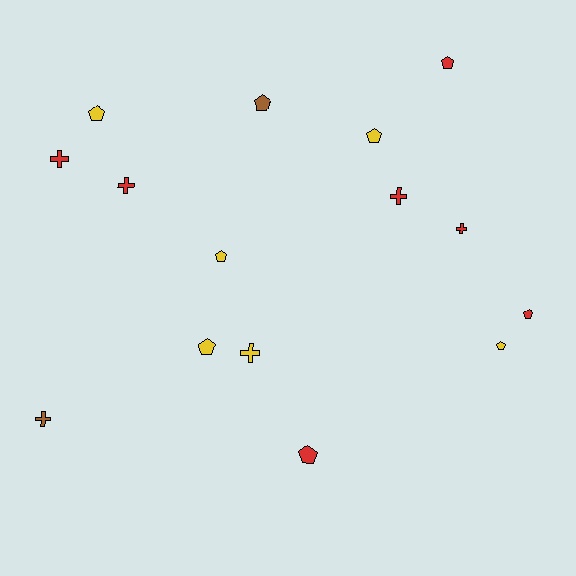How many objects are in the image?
There are 15 objects.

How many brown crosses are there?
There is 1 brown cross.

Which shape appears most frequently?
Pentagon, with 9 objects.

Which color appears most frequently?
Red, with 7 objects.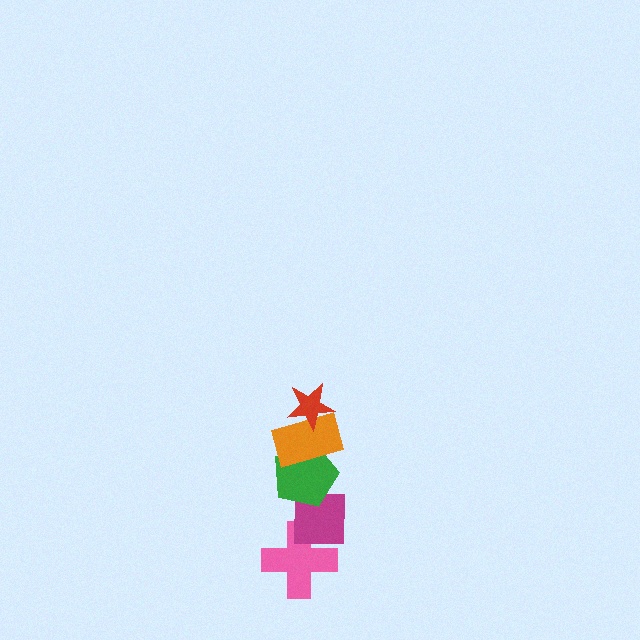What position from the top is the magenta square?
The magenta square is 4th from the top.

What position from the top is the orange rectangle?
The orange rectangle is 2nd from the top.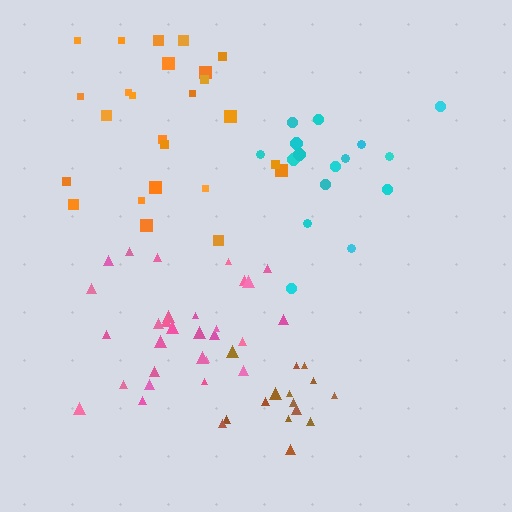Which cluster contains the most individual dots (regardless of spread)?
Pink (29).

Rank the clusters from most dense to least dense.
brown, pink, cyan, orange.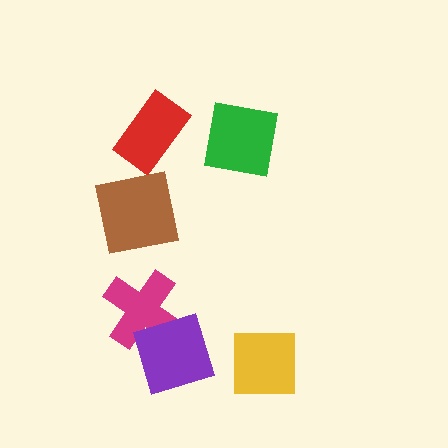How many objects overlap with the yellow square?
0 objects overlap with the yellow square.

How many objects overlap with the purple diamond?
1 object overlaps with the purple diamond.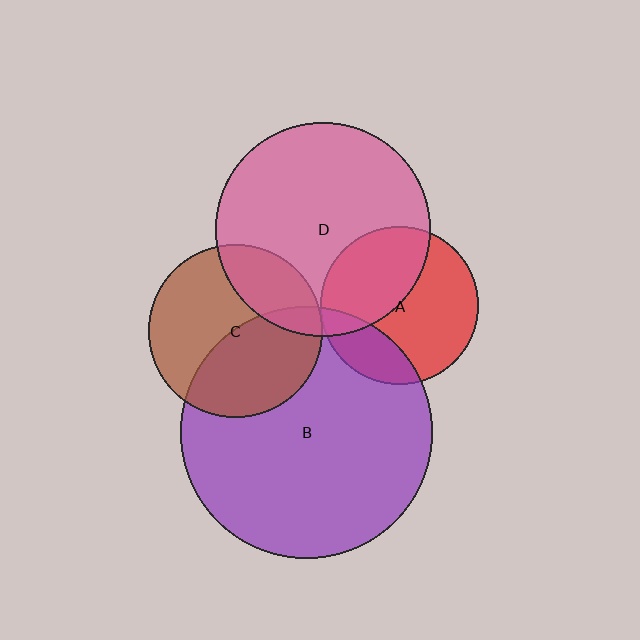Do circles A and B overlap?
Yes.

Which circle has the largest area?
Circle B (purple).